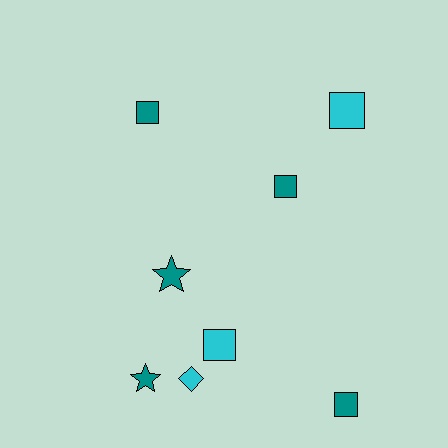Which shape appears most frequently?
Square, with 5 objects.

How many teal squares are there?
There are 3 teal squares.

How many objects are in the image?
There are 8 objects.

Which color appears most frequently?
Teal, with 5 objects.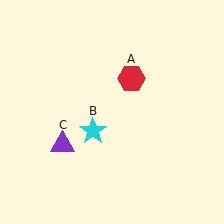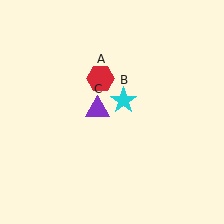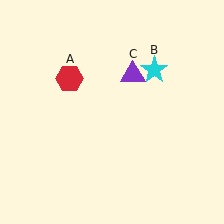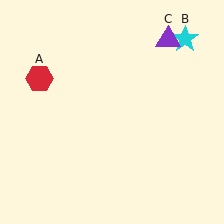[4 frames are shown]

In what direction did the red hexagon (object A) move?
The red hexagon (object A) moved left.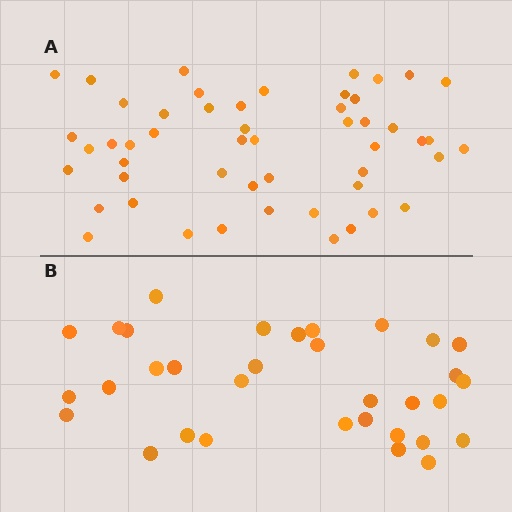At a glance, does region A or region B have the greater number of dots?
Region A (the top region) has more dots.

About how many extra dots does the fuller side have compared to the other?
Region A has approximately 20 more dots than region B.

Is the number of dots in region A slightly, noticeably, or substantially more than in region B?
Region A has substantially more. The ratio is roughly 1.5 to 1.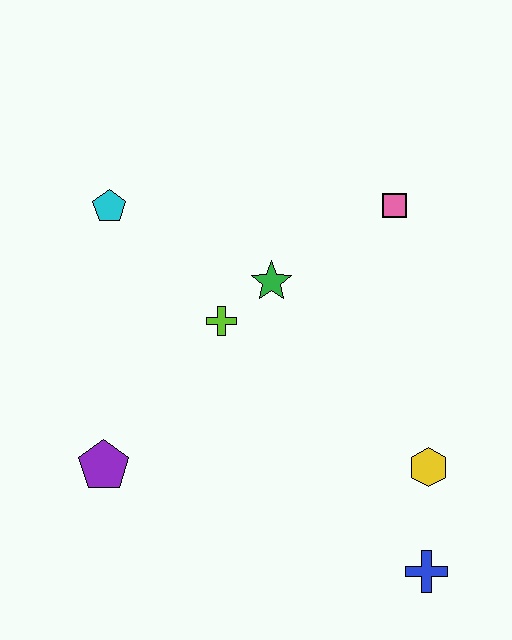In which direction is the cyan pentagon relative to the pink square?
The cyan pentagon is to the left of the pink square.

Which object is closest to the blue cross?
The yellow hexagon is closest to the blue cross.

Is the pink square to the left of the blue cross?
Yes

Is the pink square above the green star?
Yes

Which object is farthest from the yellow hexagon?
The cyan pentagon is farthest from the yellow hexagon.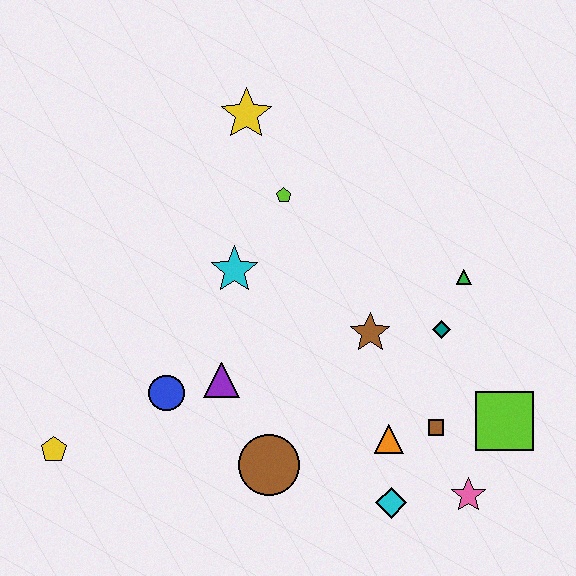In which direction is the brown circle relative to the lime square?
The brown circle is to the left of the lime square.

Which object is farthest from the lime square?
The yellow pentagon is farthest from the lime square.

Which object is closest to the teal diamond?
The green triangle is closest to the teal diamond.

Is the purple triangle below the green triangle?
Yes